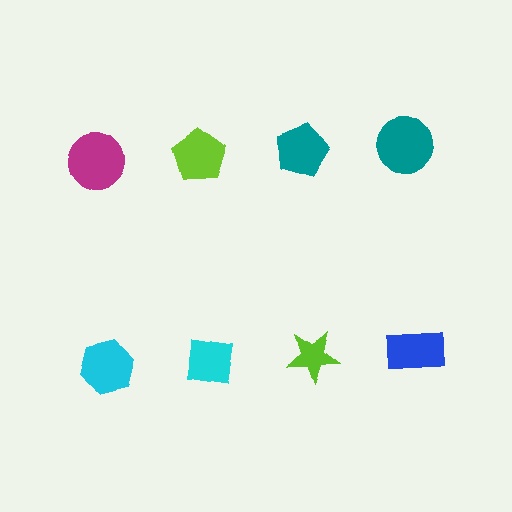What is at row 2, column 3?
A lime star.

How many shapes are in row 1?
4 shapes.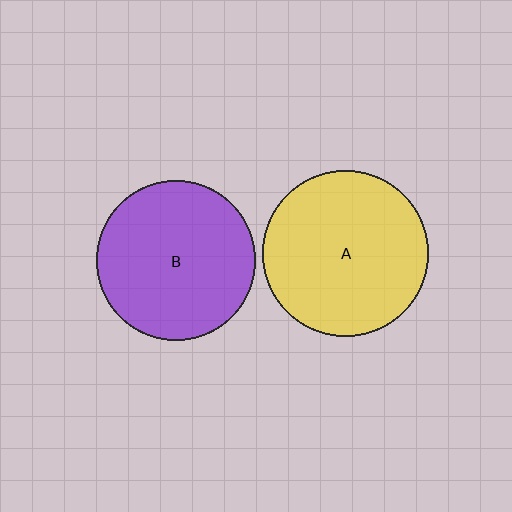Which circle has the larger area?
Circle A (yellow).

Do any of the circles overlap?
No, none of the circles overlap.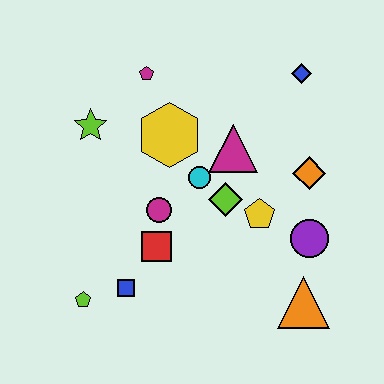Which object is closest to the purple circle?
The yellow pentagon is closest to the purple circle.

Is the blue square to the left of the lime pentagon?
No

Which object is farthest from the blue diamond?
The lime pentagon is farthest from the blue diamond.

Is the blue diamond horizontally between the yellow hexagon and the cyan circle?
No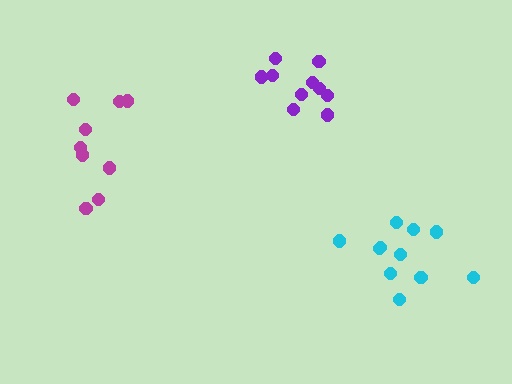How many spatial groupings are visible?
There are 3 spatial groupings.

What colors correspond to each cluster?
The clusters are colored: magenta, cyan, purple.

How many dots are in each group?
Group 1: 9 dots, Group 2: 11 dots, Group 3: 10 dots (30 total).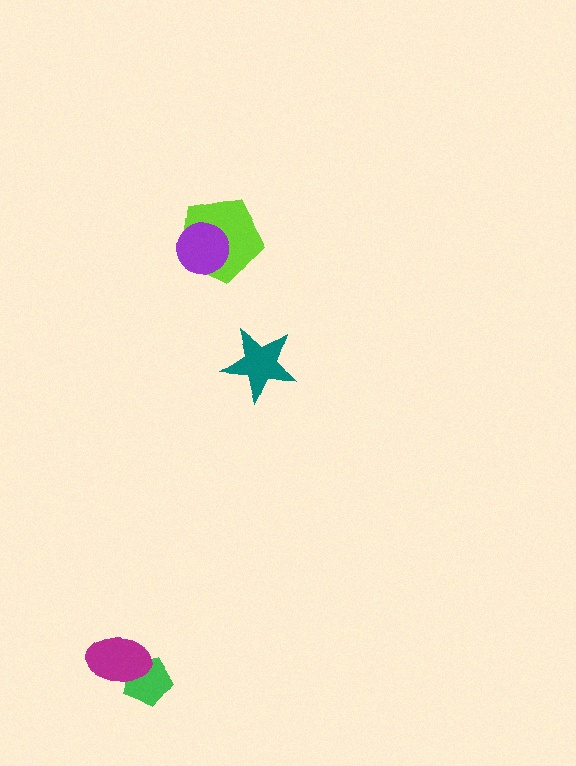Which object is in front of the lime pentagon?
The purple circle is in front of the lime pentagon.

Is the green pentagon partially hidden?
Yes, it is partially covered by another shape.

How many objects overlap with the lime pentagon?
1 object overlaps with the lime pentagon.